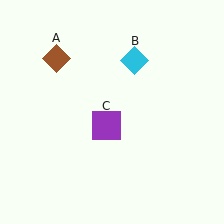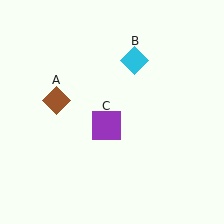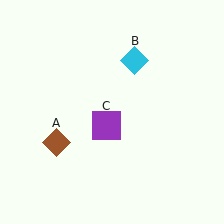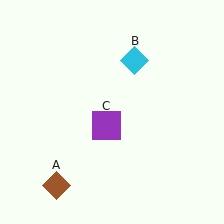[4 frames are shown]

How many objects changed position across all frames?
1 object changed position: brown diamond (object A).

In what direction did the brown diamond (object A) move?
The brown diamond (object A) moved down.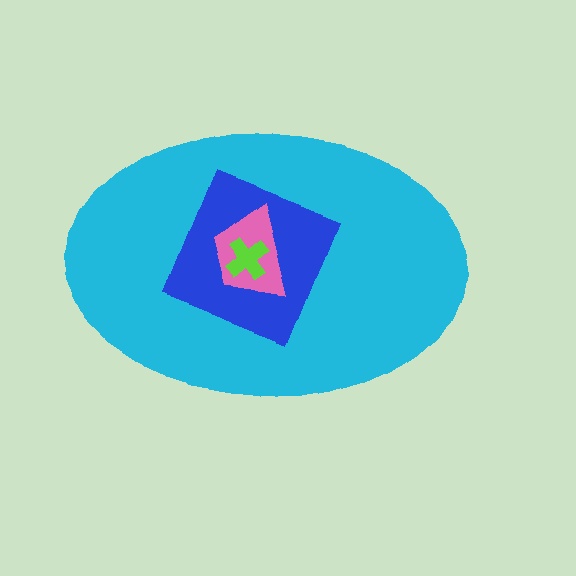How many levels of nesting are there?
4.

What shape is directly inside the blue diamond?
The pink trapezoid.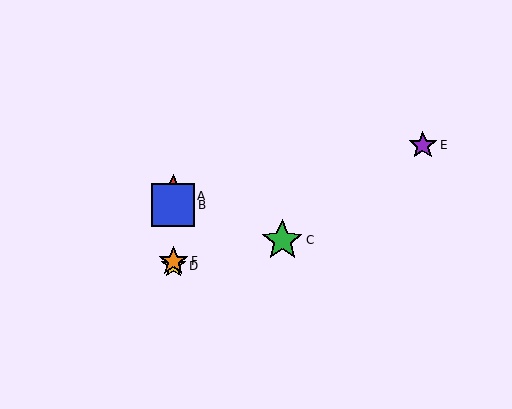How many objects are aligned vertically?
4 objects (A, B, D, F) are aligned vertically.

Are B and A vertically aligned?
Yes, both are at x≈173.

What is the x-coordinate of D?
Object D is at x≈173.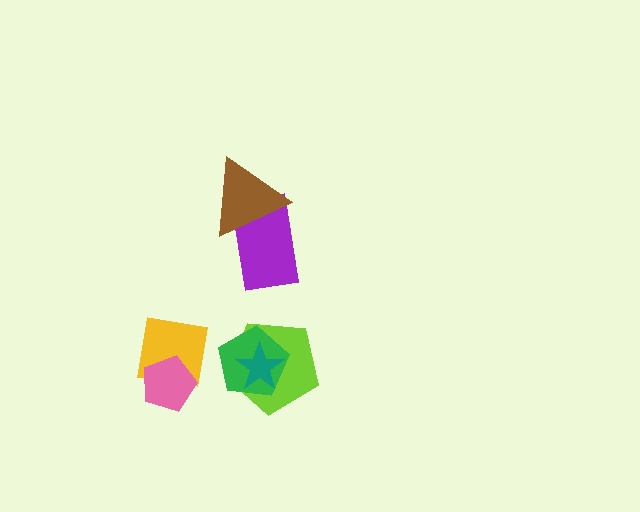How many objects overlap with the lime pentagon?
2 objects overlap with the lime pentagon.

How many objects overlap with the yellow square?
1 object overlaps with the yellow square.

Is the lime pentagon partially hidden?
Yes, it is partially covered by another shape.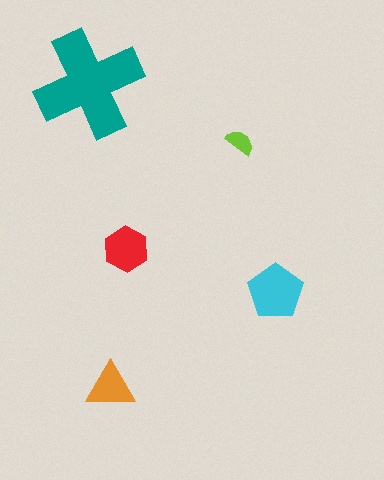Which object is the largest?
The teal cross.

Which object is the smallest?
The lime semicircle.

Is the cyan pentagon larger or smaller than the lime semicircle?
Larger.